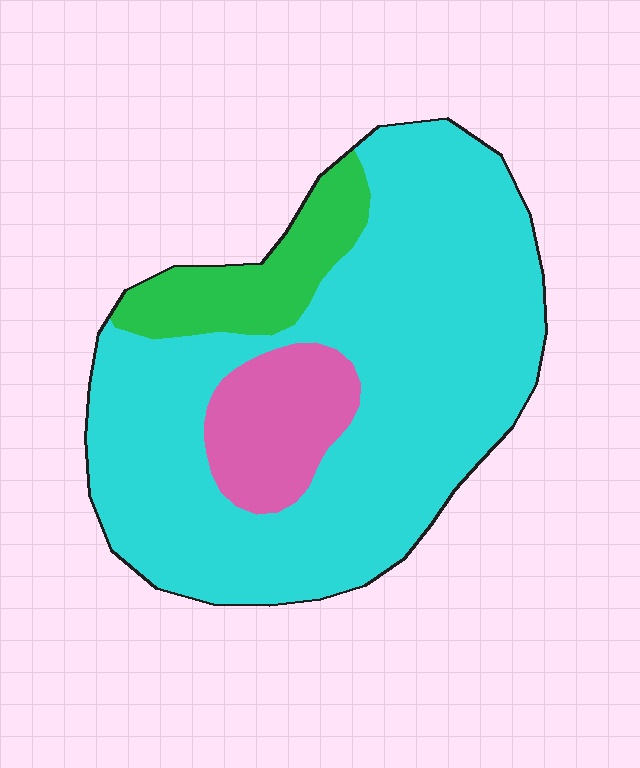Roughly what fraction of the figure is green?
Green takes up about one eighth (1/8) of the figure.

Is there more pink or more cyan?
Cyan.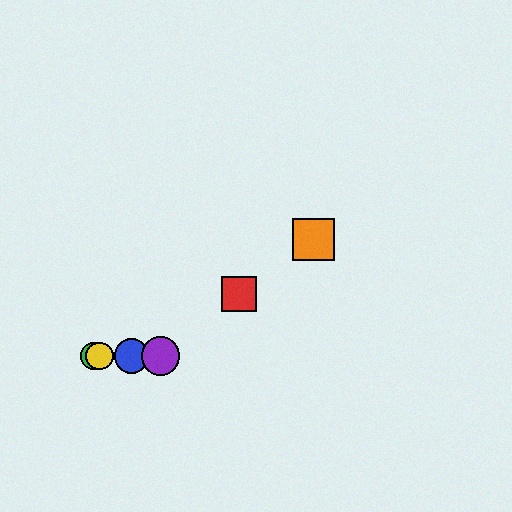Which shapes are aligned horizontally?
The blue circle, the green circle, the yellow circle, the purple circle are aligned horizontally.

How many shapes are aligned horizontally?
4 shapes (the blue circle, the green circle, the yellow circle, the purple circle) are aligned horizontally.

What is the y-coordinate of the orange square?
The orange square is at y≈240.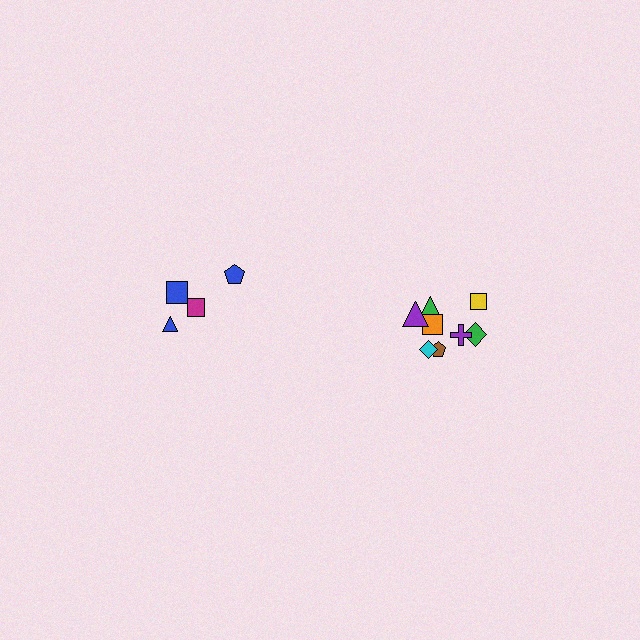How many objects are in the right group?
There are 8 objects.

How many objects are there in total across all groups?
There are 12 objects.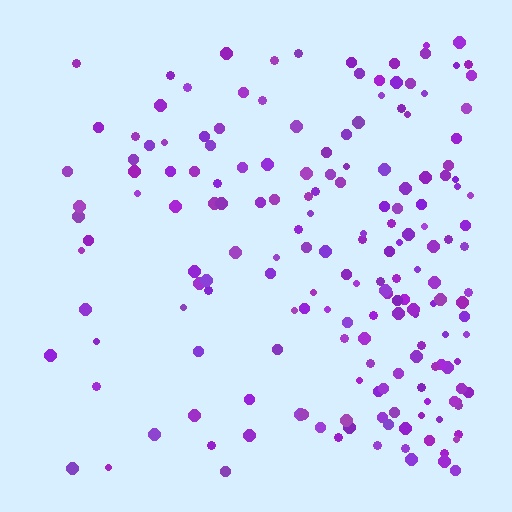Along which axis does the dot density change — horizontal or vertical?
Horizontal.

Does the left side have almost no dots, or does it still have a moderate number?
Still a moderate number, just noticeably fewer than the right.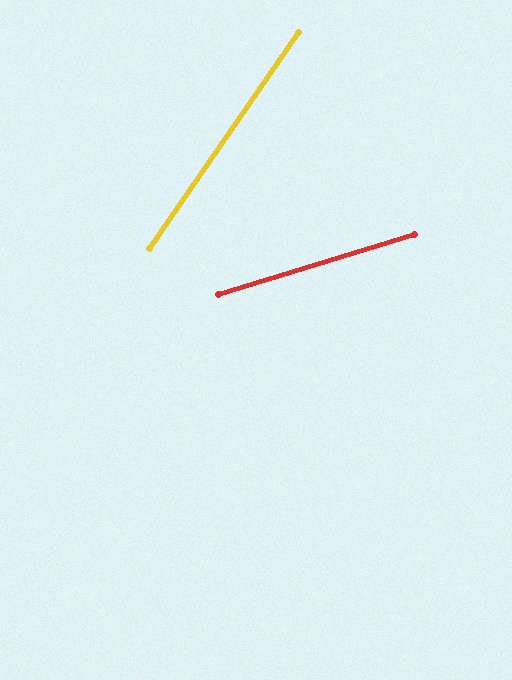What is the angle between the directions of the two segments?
Approximately 39 degrees.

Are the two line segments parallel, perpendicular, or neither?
Neither parallel nor perpendicular — they differ by about 39°.